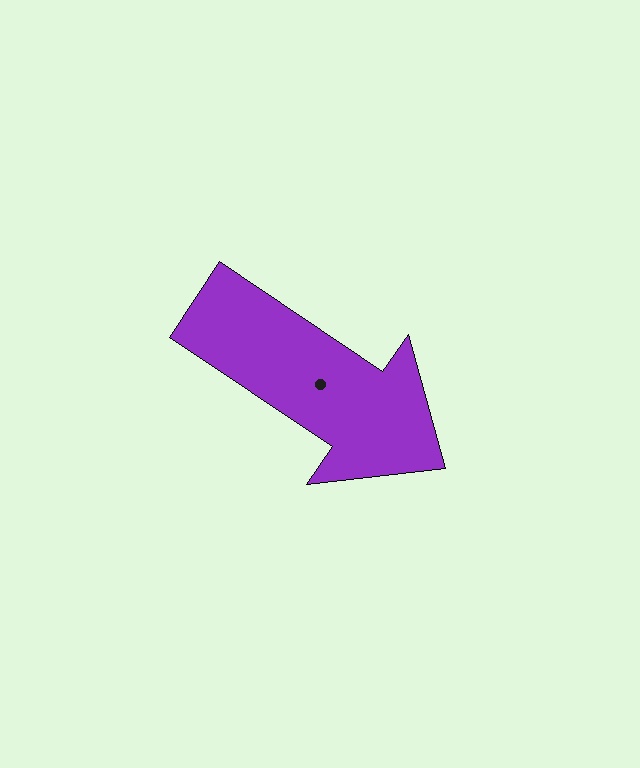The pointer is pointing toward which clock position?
Roughly 4 o'clock.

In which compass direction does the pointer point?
Southeast.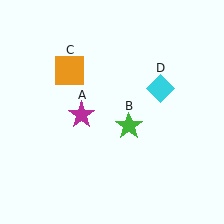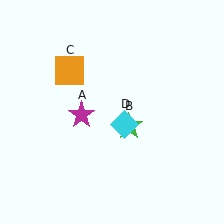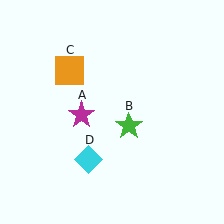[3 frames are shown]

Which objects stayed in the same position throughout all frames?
Magenta star (object A) and green star (object B) and orange square (object C) remained stationary.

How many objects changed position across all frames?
1 object changed position: cyan diamond (object D).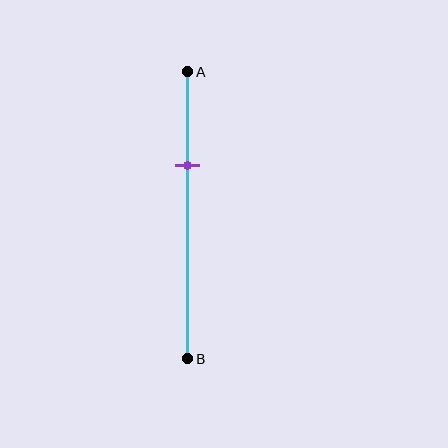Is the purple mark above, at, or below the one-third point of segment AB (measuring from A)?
The purple mark is approximately at the one-third point of segment AB.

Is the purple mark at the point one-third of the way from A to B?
Yes, the mark is approximately at the one-third point.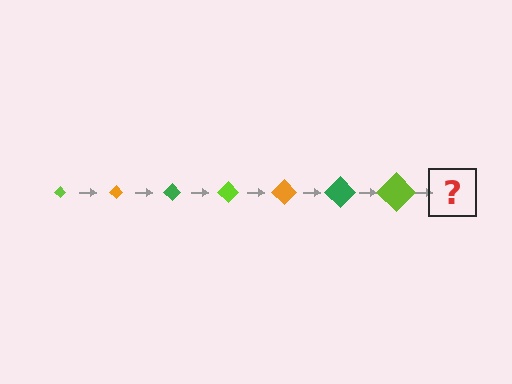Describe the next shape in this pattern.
It should be an orange diamond, larger than the previous one.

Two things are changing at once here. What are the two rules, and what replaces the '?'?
The two rules are that the diamond grows larger each step and the color cycles through lime, orange, and green. The '?' should be an orange diamond, larger than the previous one.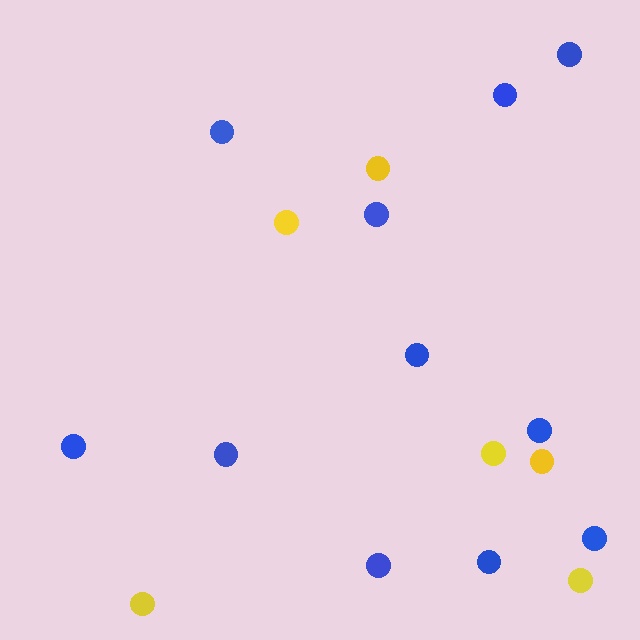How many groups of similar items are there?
There are 2 groups: one group of blue circles (11) and one group of yellow circles (6).